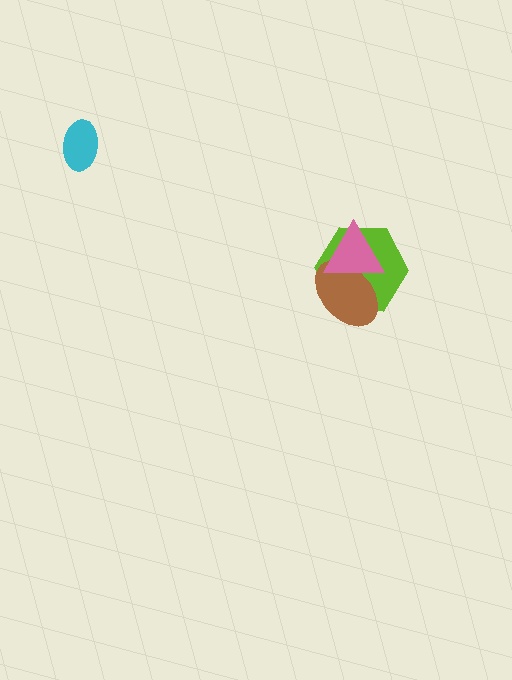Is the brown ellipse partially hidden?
Yes, it is partially covered by another shape.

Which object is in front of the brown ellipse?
The pink triangle is in front of the brown ellipse.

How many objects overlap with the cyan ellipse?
0 objects overlap with the cyan ellipse.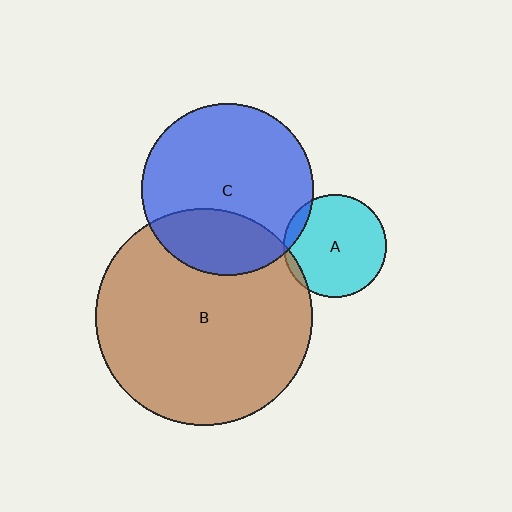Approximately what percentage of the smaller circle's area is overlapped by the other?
Approximately 10%.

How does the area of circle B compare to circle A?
Approximately 4.4 times.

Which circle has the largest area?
Circle B (brown).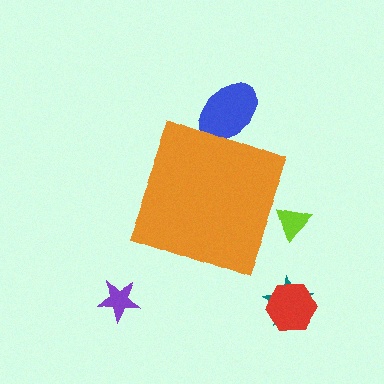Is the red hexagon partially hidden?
No, the red hexagon is fully visible.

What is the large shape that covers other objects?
An orange diamond.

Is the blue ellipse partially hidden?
Yes, the blue ellipse is partially hidden behind the orange diamond.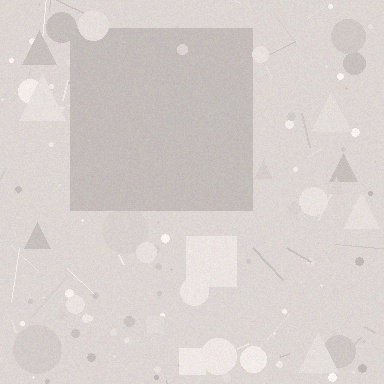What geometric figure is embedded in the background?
A square is embedded in the background.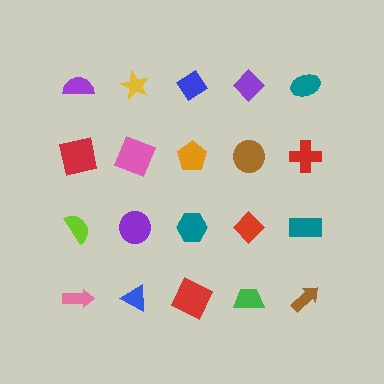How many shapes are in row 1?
5 shapes.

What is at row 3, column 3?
A teal hexagon.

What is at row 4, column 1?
A pink arrow.